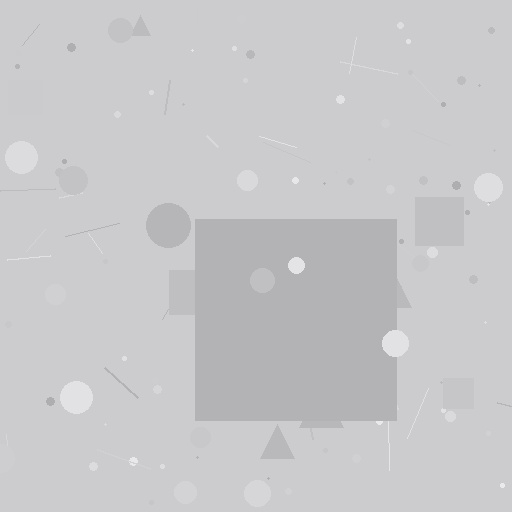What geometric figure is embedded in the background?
A square is embedded in the background.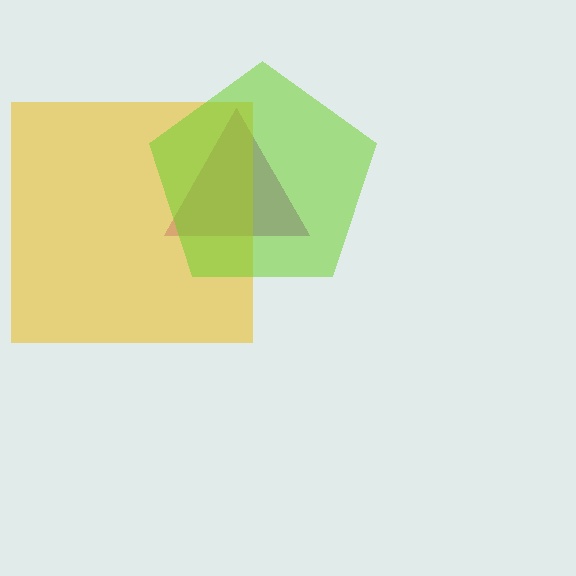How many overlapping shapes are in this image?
There are 3 overlapping shapes in the image.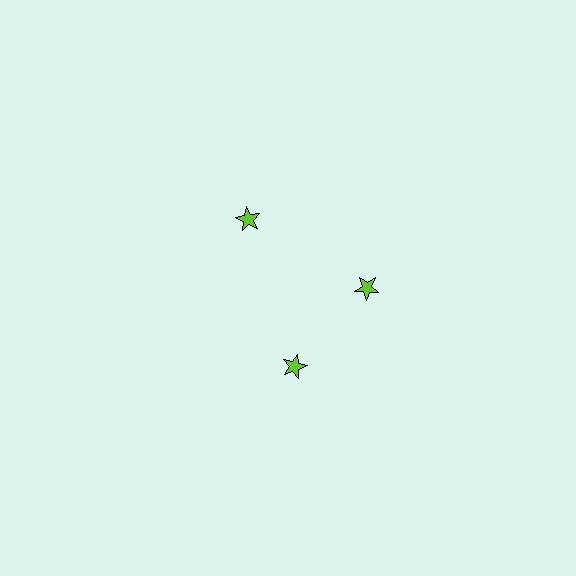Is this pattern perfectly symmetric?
No. The 3 lime stars are arranged in a ring, but one element near the 7 o'clock position is rotated out of alignment along the ring, breaking the 3-fold rotational symmetry.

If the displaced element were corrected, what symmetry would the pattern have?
It would have 3-fold rotational symmetry — the pattern would map onto itself every 120 degrees.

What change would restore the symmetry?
The symmetry would be restored by rotating it back into even spacing with its neighbors so that all 3 stars sit at equal angles and equal distance from the center.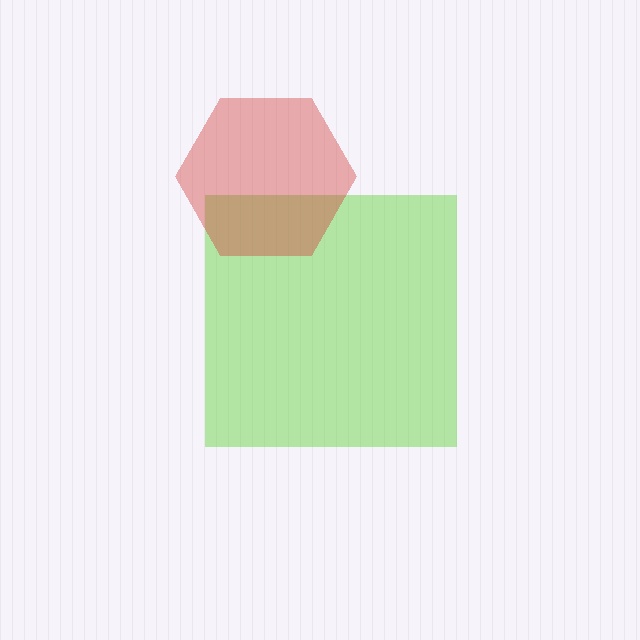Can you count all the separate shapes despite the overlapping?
Yes, there are 2 separate shapes.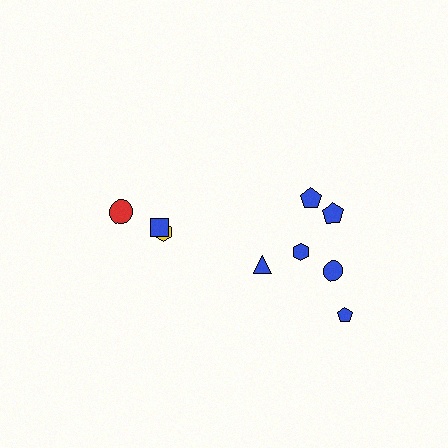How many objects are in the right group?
There are 6 objects.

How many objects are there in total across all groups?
There are 9 objects.